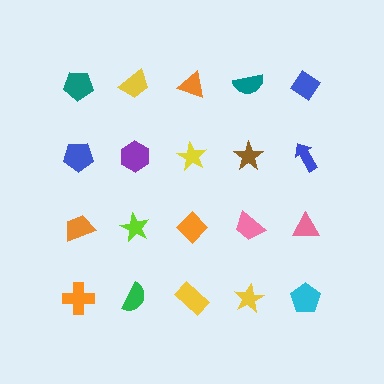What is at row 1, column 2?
A yellow trapezoid.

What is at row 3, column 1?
An orange trapezoid.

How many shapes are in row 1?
5 shapes.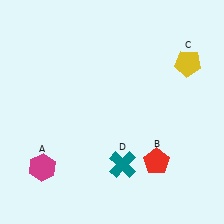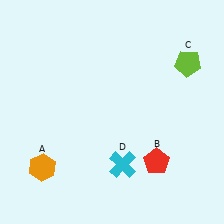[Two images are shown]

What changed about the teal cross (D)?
In Image 1, D is teal. In Image 2, it changed to cyan.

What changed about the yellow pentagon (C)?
In Image 1, C is yellow. In Image 2, it changed to lime.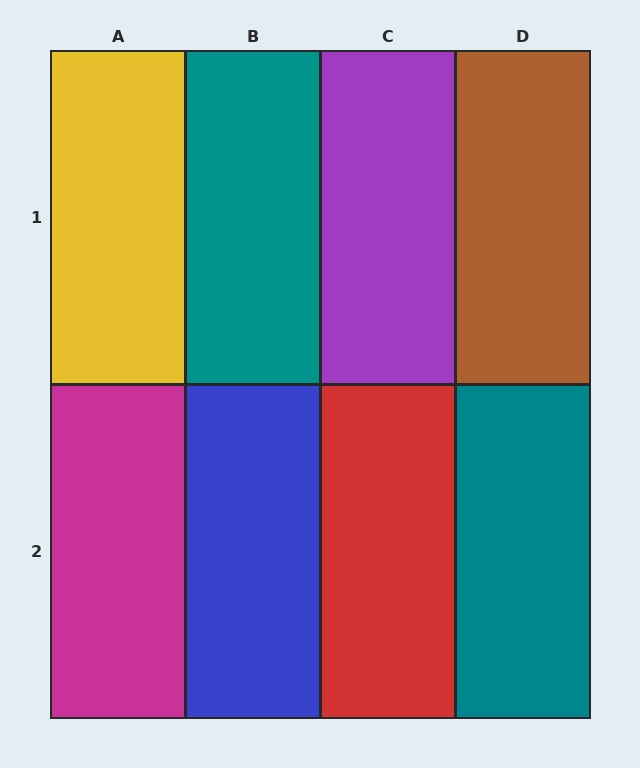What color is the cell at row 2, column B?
Blue.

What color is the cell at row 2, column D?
Teal.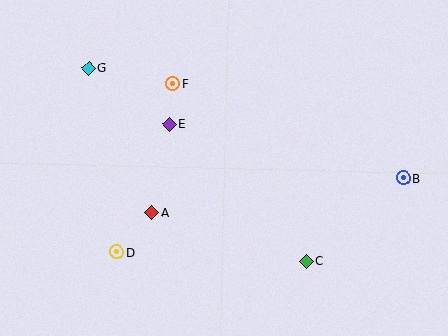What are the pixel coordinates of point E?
Point E is at (169, 124).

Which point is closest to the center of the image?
Point E at (169, 124) is closest to the center.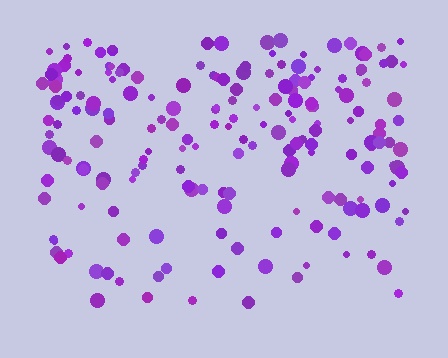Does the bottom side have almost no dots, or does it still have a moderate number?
Still a moderate number, just noticeably fewer than the top.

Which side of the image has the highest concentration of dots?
The top.